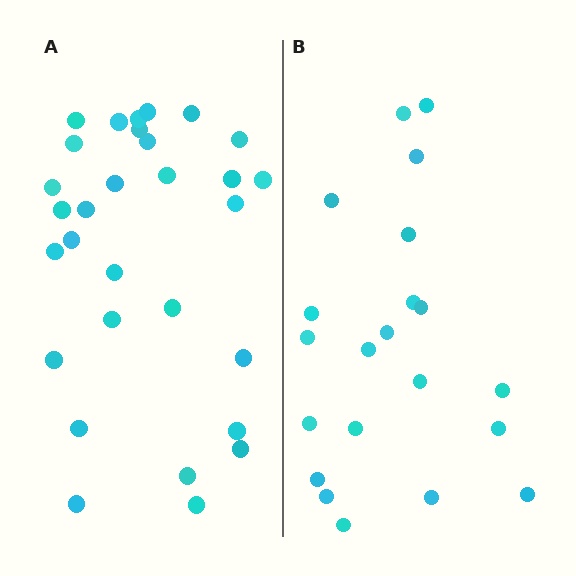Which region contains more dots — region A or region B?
Region A (the left region) has more dots.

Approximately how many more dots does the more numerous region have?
Region A has roughly 8 or so more dots than region B.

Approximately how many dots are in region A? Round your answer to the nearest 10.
About 30 dots.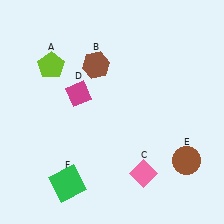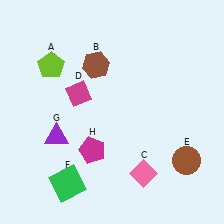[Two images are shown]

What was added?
A purple triangle (G), a magenta pentagon (H) were added in Image 2.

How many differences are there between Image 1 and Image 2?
There are 2 differences between the two images.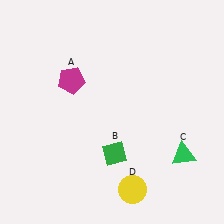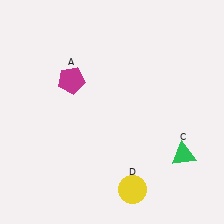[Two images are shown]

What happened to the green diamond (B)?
The green diamond (B) was removed in Image 2. It was in the bottom-right area of Image 1.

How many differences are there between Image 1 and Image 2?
There is 1 difference between the two images.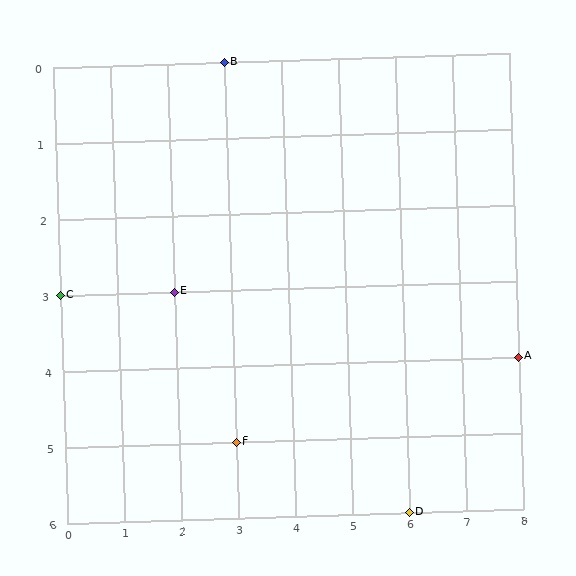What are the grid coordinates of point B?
Point B is at grid coordinates (3, 0).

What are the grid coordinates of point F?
Point F is at grid coordinates (3, 5).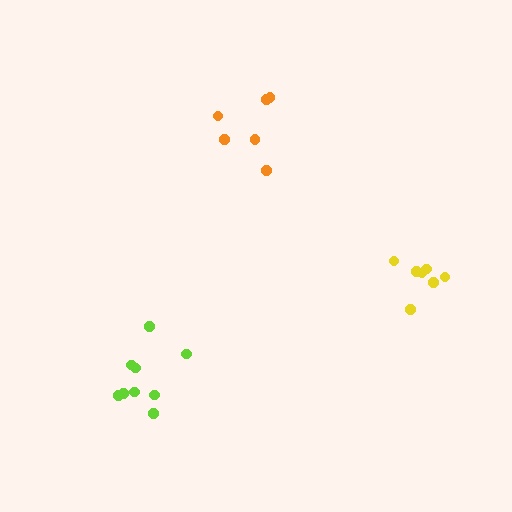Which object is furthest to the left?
The lime cluster is leftmost.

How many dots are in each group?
Group 1: 6 dots, Group 2: 9 dots, Group 3: 7 dots (22 total).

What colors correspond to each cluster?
The clusters are colored: orange, lime, yellow.